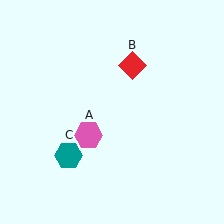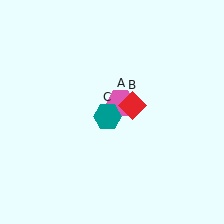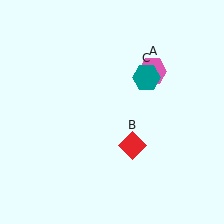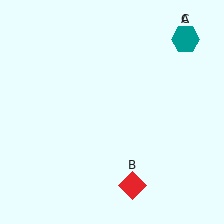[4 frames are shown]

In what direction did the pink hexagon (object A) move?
The pink hexagon (object A) moved up and to the right.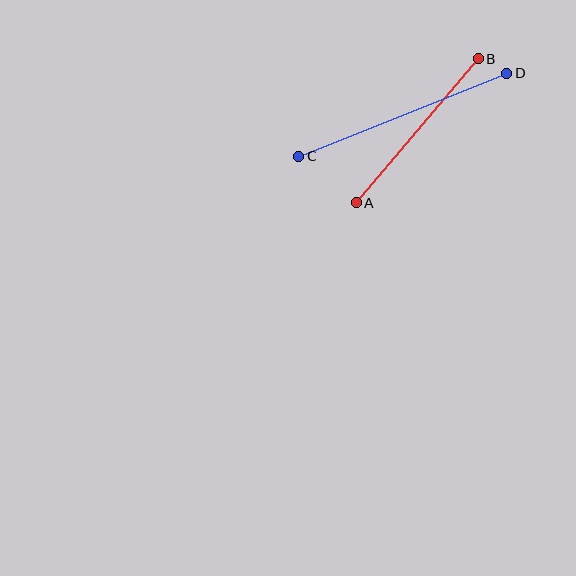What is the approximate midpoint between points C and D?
The midpoint is at approximately (403, 115) pixels.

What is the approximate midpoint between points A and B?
The midpoint is at approximately (417, 131) pixels.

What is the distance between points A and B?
The distance is approximately 189 pixels.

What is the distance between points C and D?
The distance is approximately 224 pixels.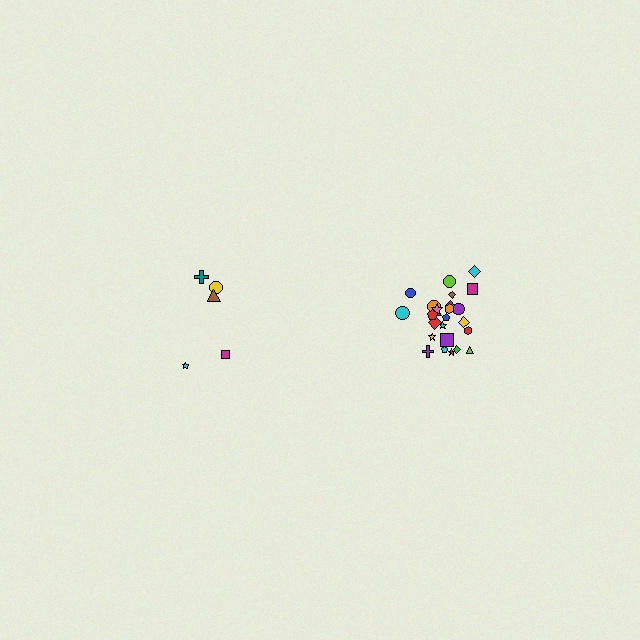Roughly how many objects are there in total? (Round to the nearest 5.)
Roughly 30 objects in total.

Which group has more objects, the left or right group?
The right group.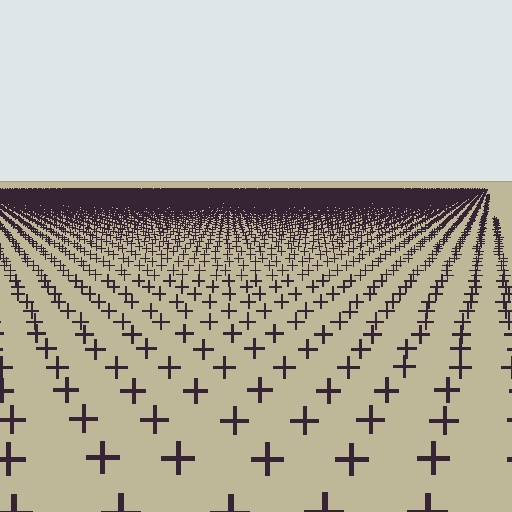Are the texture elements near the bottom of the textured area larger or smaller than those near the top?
Larger. Near the bottom, elements are closer to the viewer and appear at a bigger on-screen size.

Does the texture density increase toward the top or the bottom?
Density increases toward the top.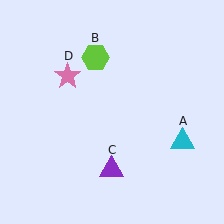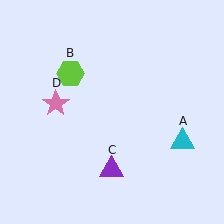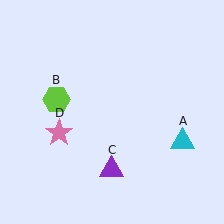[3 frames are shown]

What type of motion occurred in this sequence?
The lime hexagon (object B), pink star (object D) rotated counterclockwise around the center of the scene.